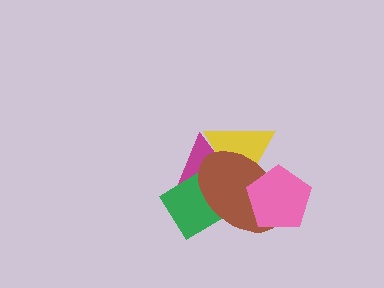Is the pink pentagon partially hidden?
No, no other shape covers it.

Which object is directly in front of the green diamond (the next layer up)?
The yellow triangle is directly in front of the green diamond.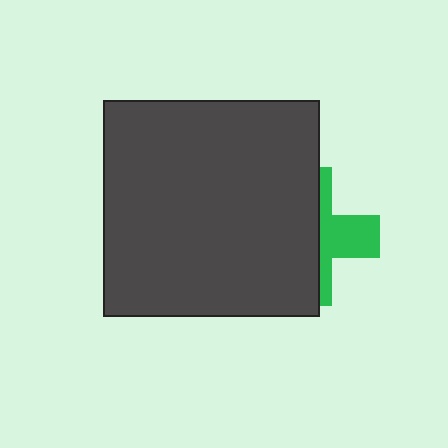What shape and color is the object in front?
The object in front is a dark gray square.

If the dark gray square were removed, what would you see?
You would see the complete green cross.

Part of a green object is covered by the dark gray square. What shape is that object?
It is a cross.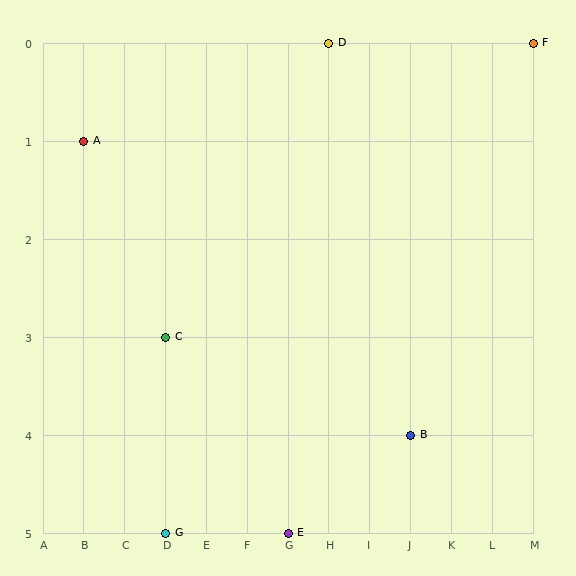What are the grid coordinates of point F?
Point F is at grid coordinates (M, 0).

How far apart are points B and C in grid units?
Points B and C are 6 columns and 1 row apart (about 6.1 grid units diagonally).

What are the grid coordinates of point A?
Point A is at grid coordinates (B, 1).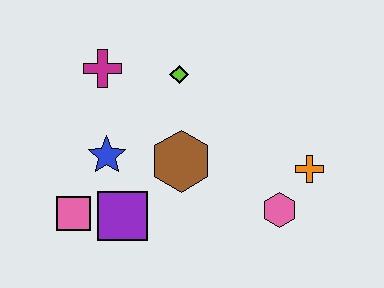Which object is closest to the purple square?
The pink square is closest to the purple square.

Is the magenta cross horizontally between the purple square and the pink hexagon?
No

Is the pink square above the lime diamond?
No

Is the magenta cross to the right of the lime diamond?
No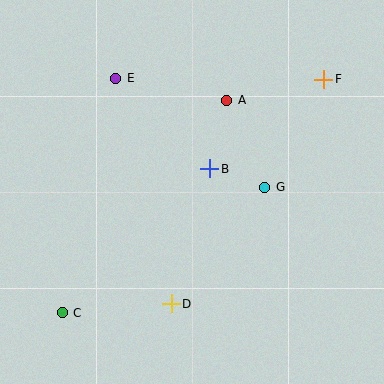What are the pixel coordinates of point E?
Point E is at (116, 78).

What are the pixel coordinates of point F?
Point F is at (324, 79).